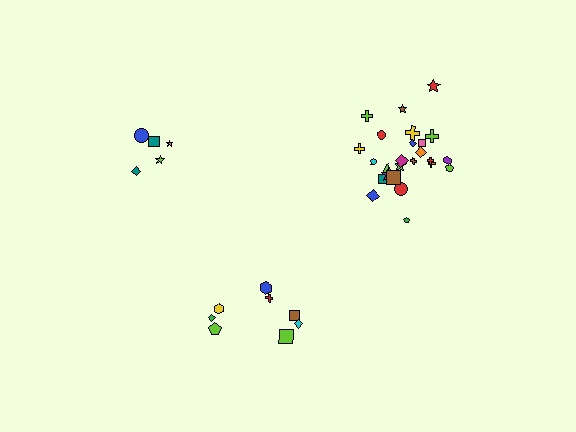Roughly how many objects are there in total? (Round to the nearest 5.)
Roughly 40 objects in total.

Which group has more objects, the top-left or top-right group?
The top-right group.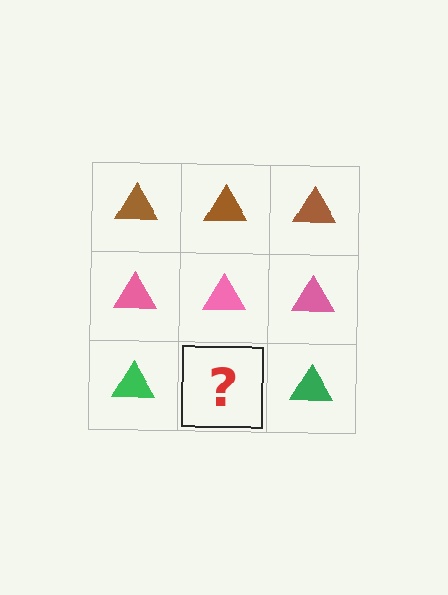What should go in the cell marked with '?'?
The missing cell should contain a green triangle.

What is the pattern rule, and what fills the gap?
The rule is that each row has a consistent color. The gap should be filled with a green triangle.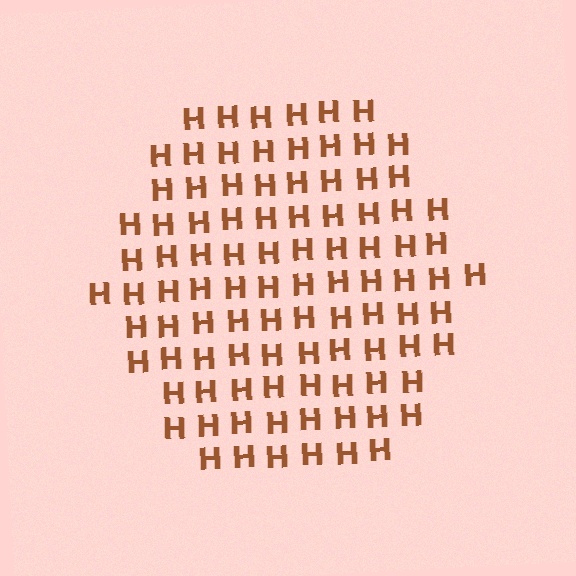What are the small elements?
The small elements are letter H's.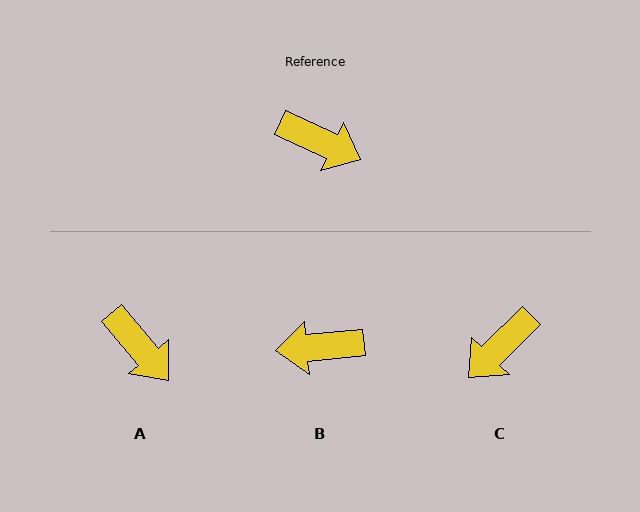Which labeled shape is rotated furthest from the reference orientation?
B, about 150 degrees away.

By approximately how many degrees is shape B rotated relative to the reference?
Approximately 150 degrees clockwise.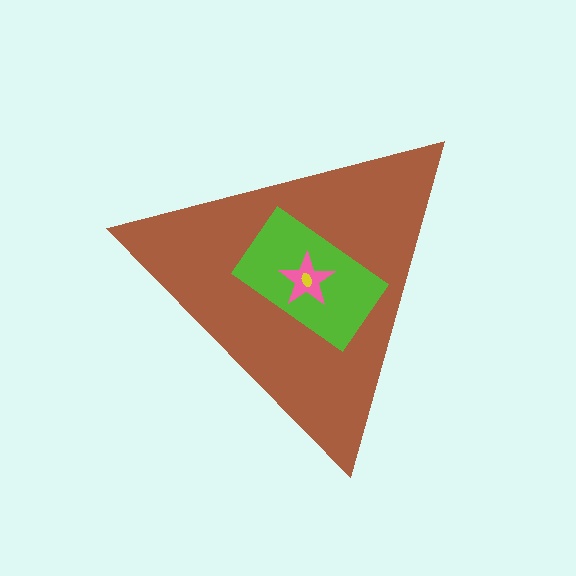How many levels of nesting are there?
4.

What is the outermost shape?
The brown triangle.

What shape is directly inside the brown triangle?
The lime rectangle.